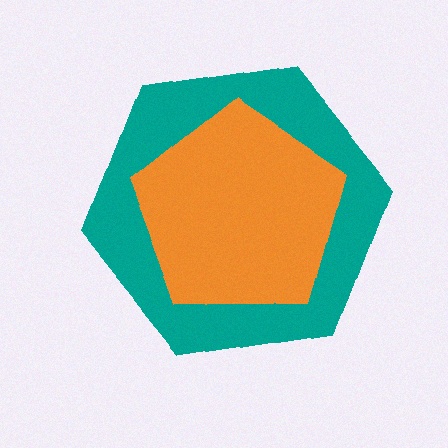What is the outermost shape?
The teal hexagon.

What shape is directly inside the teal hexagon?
The orange pentagon.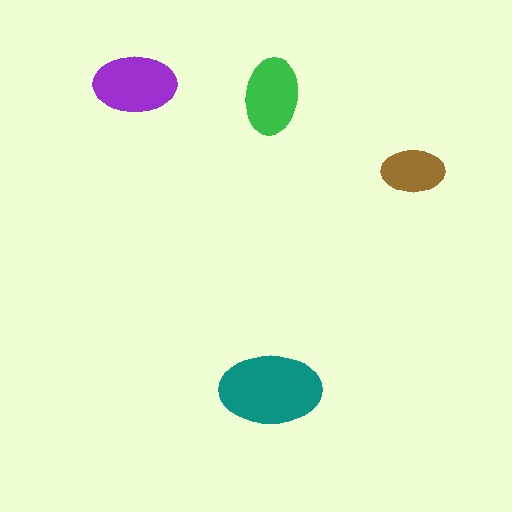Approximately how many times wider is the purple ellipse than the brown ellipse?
About 1.5 times wider.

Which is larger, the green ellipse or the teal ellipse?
The teal one.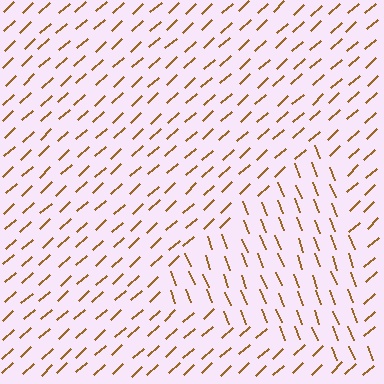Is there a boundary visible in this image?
Yes, there is a texture boundary formed by a change in line orientation.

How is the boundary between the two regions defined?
The boundary is defined purely by a change in line orientation (approximately 68 degrees difference). All lines are the same color and thickness.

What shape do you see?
I see a triangle.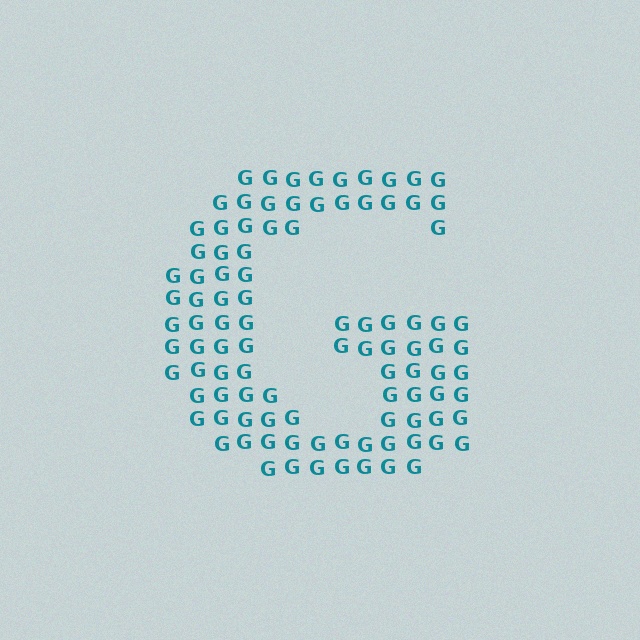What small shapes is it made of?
It is made of small letter G's.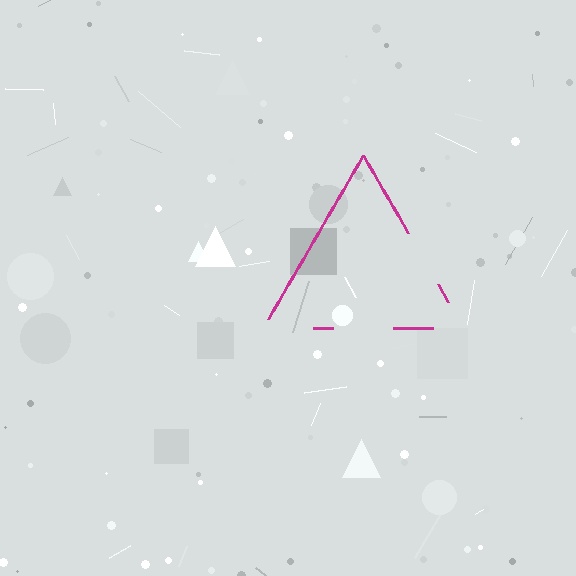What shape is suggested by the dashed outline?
The dashed outline suggests a triangle.